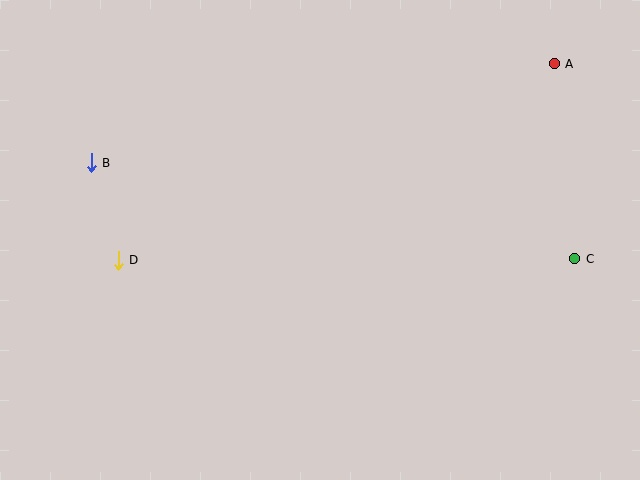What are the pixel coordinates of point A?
Point A is at (554, 64).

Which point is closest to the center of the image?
Point D at (118, 260) is closest to the center.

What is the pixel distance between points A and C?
The distance between A and C is 196 pixels.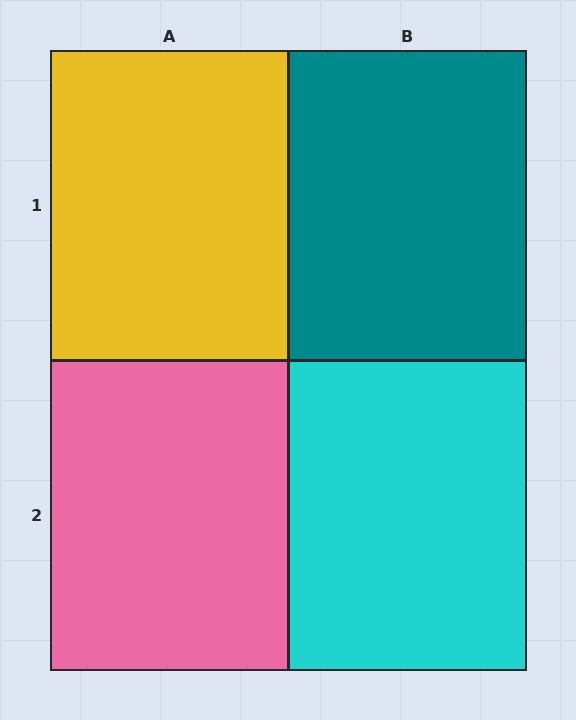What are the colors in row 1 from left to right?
Yellow, teal.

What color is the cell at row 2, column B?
Cyan.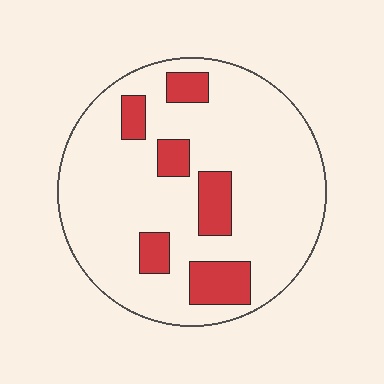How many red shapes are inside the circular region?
6.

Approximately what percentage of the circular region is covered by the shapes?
Approximately 15%.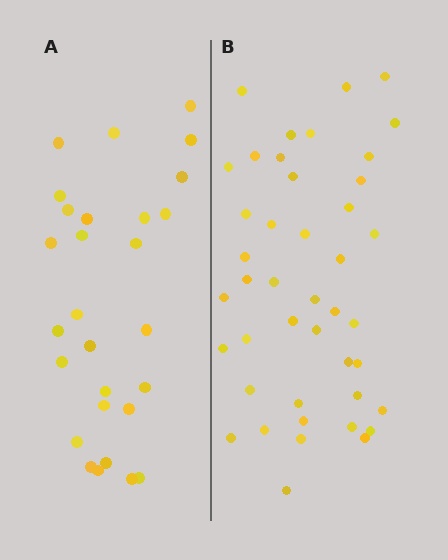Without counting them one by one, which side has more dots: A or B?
Region B (the right region) has more dots.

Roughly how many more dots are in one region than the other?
Region B has approximately 15 more dots than region A.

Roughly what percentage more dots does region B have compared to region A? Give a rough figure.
About 55% more.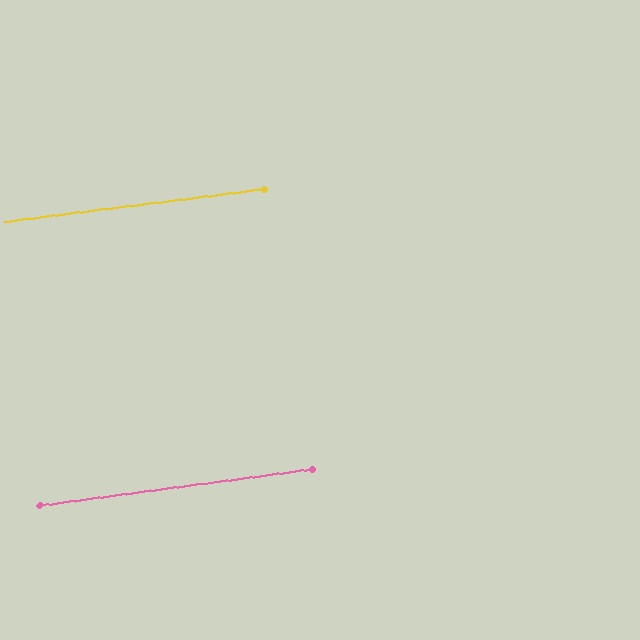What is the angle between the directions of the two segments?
Approximately 0 degrees.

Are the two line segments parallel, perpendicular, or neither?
Parallel — their directions differ by only 0.4°.